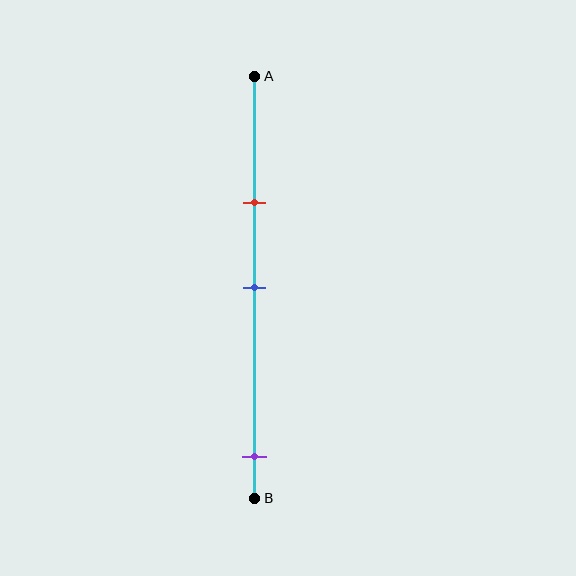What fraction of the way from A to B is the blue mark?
The blue mark is approximately 50% (0.5) of the way from A to B.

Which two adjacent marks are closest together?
The red and blue marks are the closest adjacent pair.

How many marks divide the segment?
There are 3 marks dividing the segment.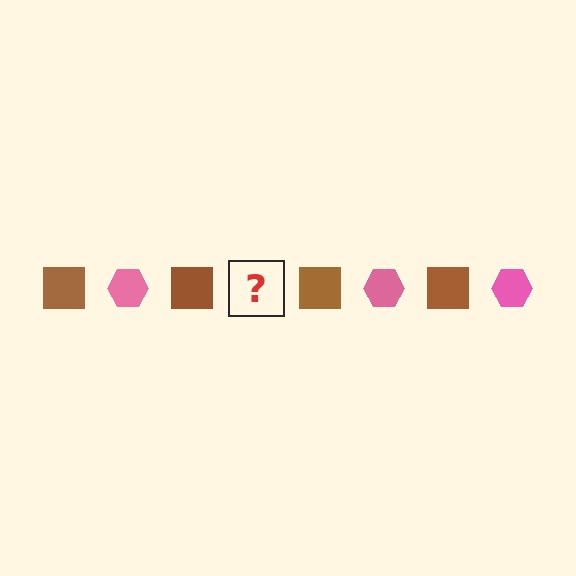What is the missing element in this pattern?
The missing element is a pink hexagon.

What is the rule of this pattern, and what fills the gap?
The rule is that the pattern alternates between brown square and pink hexagon. The gap should be filled with a pink hexagon.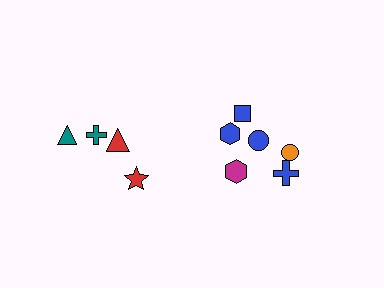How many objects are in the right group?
There are 6 objects.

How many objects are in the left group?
There are 4 objects.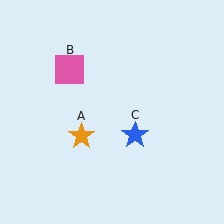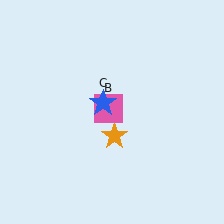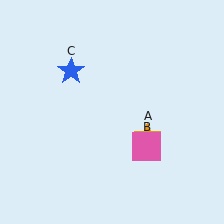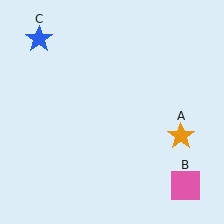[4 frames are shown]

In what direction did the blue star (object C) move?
The blue star (object C) moved up and to the left.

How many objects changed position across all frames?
3 objects changed position: orange star (object A), pink square (object B), blue star (object C).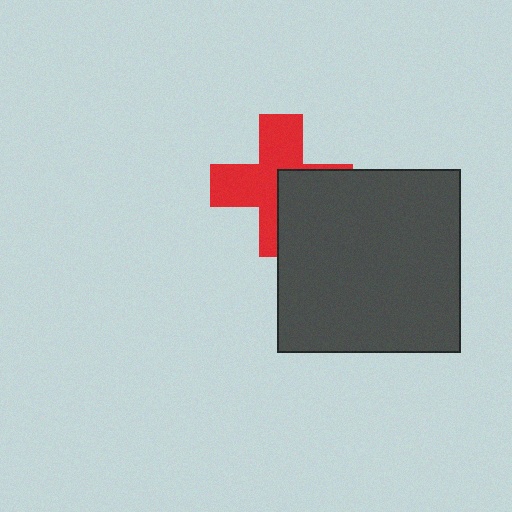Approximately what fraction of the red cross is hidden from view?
Roughly 39% of the red cross is hidden behind the dark gray square.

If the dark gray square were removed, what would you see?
You would see the complete red cross.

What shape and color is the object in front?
The object in front is a dark gray square.